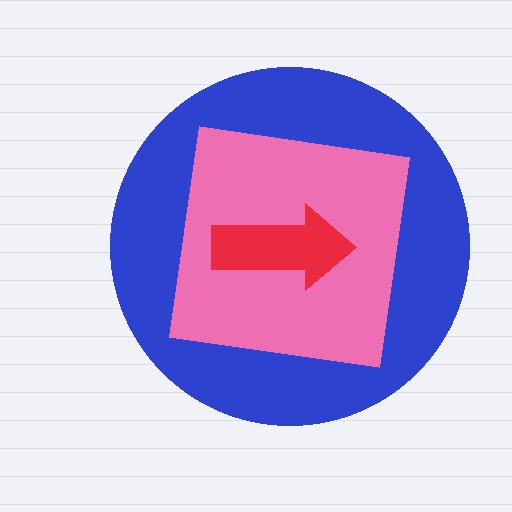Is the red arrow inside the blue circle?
Yes.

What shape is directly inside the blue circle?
The pink square.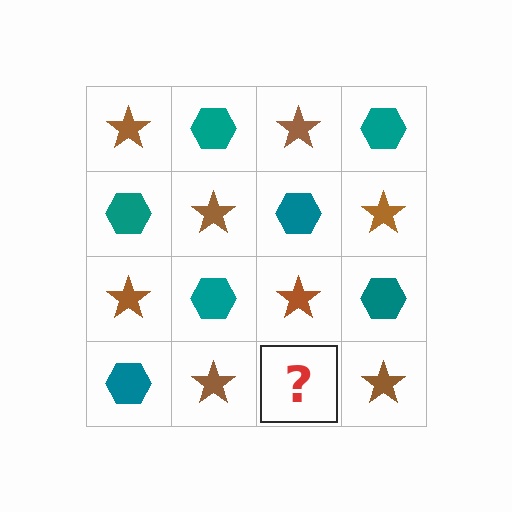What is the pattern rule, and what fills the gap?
The rule is that it alternates brown star and teal hexagon in a checkerboard pattern. The gap should be filled with a teal hexagon.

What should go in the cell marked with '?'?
The missing cell should contain a teal hexagon.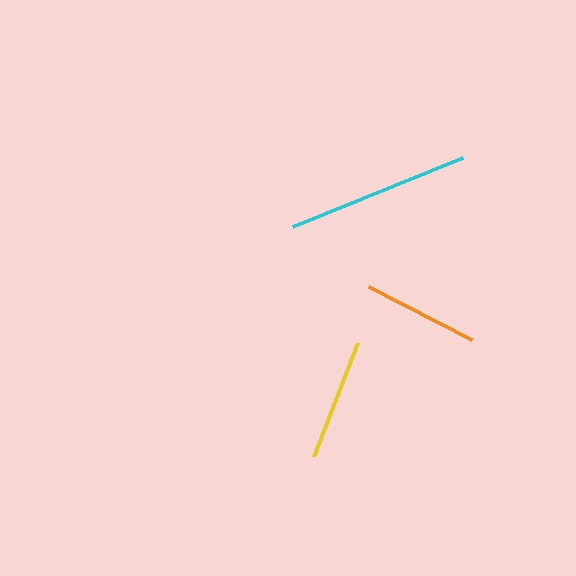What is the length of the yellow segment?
The yellow segment is approximately 122 pixels long.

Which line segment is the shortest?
The orange line is the shortest at approximately 116 pixels.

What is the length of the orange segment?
The orange segment is approximately 116 pixels long.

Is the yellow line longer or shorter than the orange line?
The yellow line is longer than the orange line.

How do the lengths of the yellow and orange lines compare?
The yellow and orange lines are approximately the same length.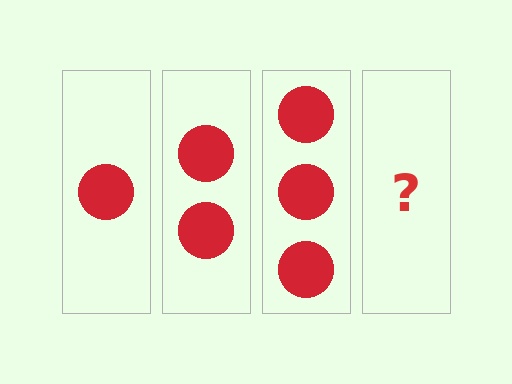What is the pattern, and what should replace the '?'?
The pattern is that each step adds one more circle. The '?' should be 4 circles.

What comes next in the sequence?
The next element should be 4 circles.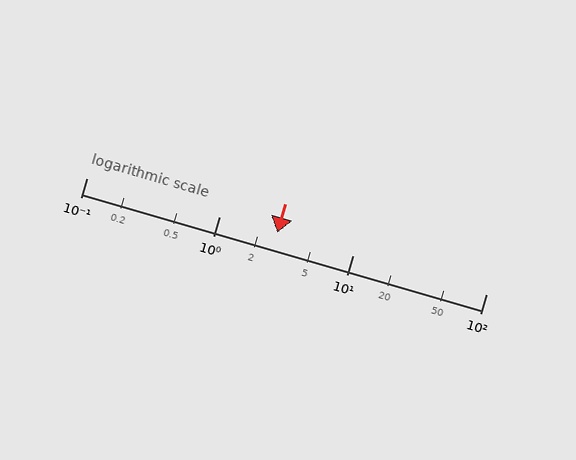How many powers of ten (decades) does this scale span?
The scale spans 3 decades, from 0.1 to 100.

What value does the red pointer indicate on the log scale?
The pointer indicates approximately 2.7.